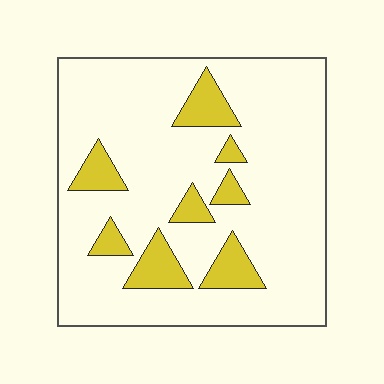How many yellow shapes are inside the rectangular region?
8.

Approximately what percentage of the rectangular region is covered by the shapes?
Approximately 15%.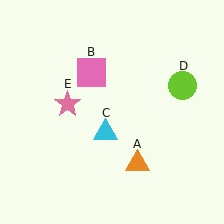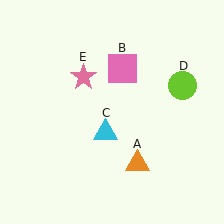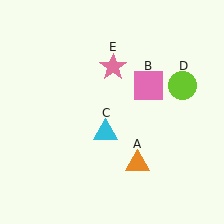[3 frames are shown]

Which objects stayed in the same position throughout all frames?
Orange triangle (object A) and cyan triangle (object C) and lime circle (object D) remained stationary.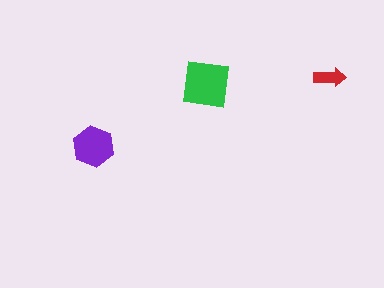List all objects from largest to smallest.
The green square, the purple hexagon, the red arrow.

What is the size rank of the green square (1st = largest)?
1st.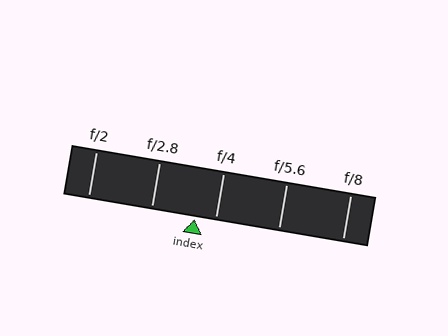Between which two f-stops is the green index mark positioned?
The index mark is between f/2.8 and f/4.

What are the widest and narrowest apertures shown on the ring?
The widest aperture shown is f/2 and the narrowest is f/8.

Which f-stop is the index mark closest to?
The index mark is closest to f/4.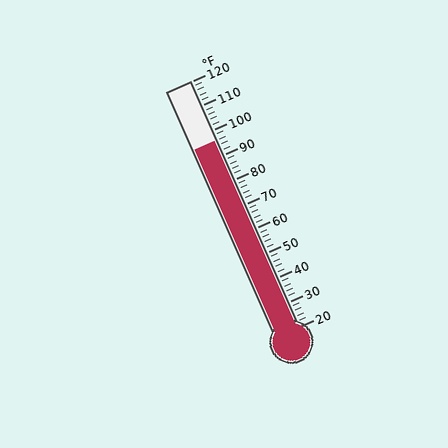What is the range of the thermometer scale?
The thermometer scale ranges from 20°F to 120°F.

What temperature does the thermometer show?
The thermometer shows approximately 96°F.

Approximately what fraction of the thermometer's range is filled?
The thermometer is filled to approximately 75% of its range.